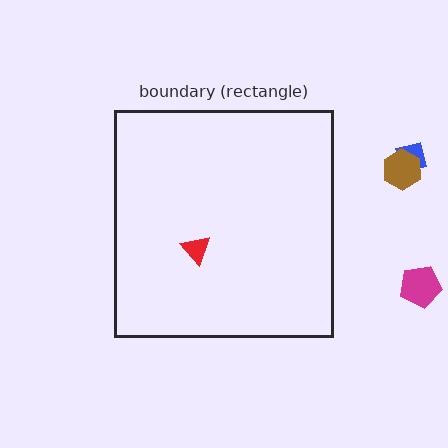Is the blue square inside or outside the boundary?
Outside.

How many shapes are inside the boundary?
1 inside, 3 outside.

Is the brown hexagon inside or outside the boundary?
Outside.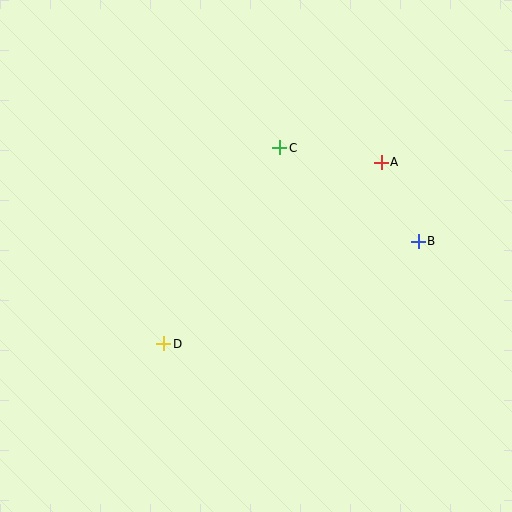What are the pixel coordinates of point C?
Point C is at (280, 148).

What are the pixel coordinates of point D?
Point D is at (164, 344).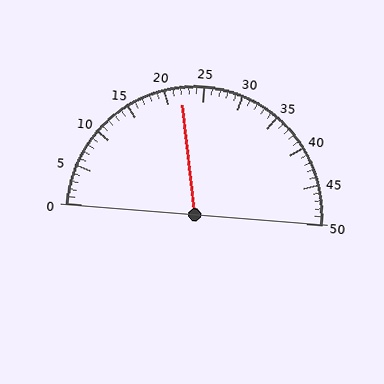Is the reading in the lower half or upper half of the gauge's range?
The reading is in the lower half of the range (0 to 50).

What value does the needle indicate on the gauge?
The needle indicates approximately 22.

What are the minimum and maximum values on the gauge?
The gauge ranges from 0 to 50.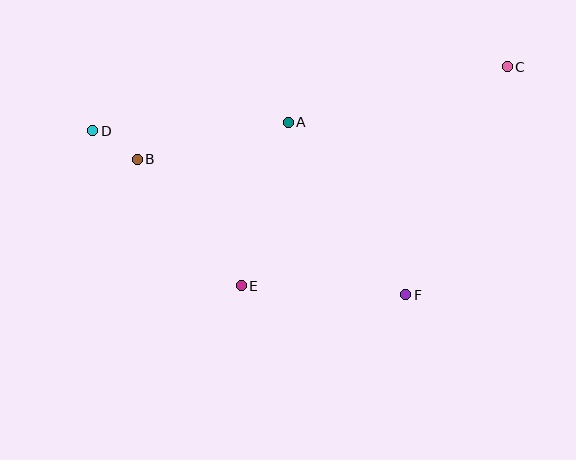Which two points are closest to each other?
Points B and D are closest to each other.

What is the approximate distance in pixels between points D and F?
The distance between D and F is approximately 353 pixels.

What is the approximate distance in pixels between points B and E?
The distance between B and E is approximately 164 pixels.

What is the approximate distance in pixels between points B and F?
The distance between B and F is approximately 301 pixels.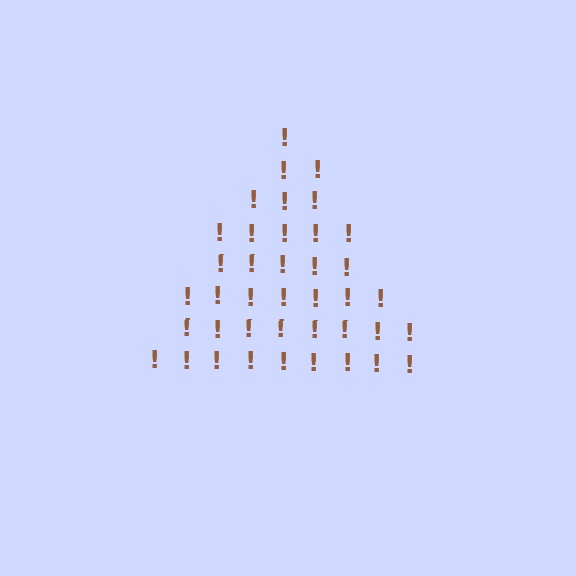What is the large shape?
The large shape is a triangle.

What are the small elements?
The small elements are exclamation marks.